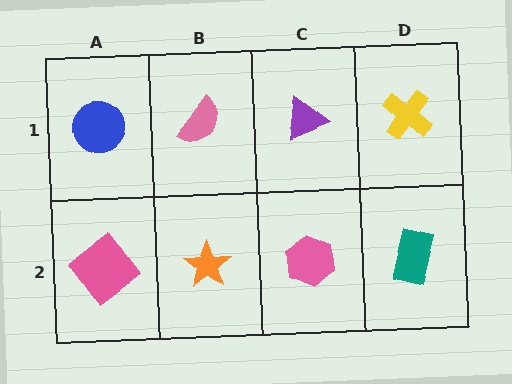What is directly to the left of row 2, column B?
A pink diamond.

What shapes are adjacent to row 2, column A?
A blue circle (row 1, column A), an orange star (row 2, column B).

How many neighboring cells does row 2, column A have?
2.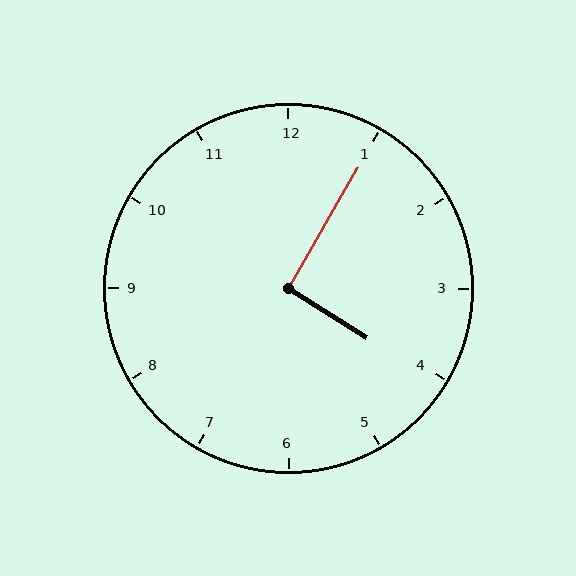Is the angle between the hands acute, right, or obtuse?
It is right.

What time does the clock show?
4:05.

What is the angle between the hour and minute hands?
Approximately 92 degrees.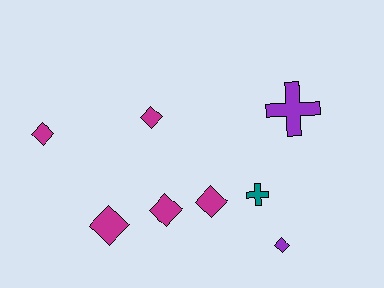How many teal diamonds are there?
There are no teal diamonds.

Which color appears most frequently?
Magenta, with 5 objects.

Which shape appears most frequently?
Diamond, with 6 objects.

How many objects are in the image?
There are 8 objects.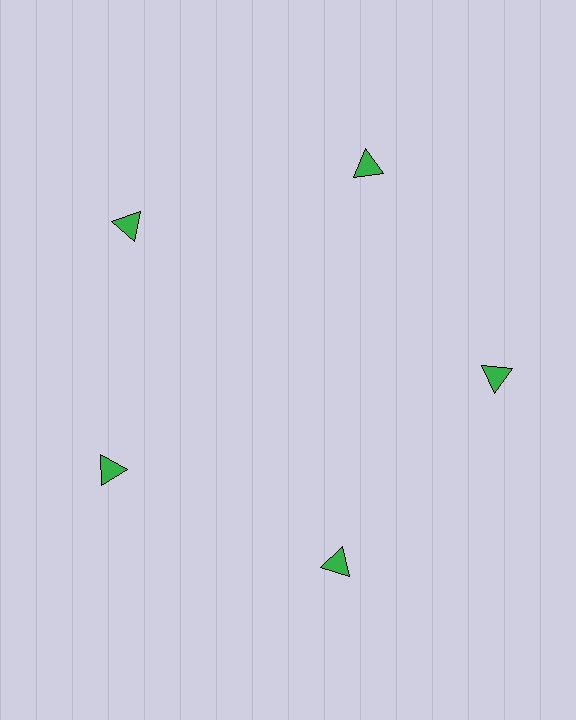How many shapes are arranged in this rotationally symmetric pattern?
There are 5 shapes, arranged in 5 groups of 1.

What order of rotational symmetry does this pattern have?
This pattern has 5-fold rotational symmetry.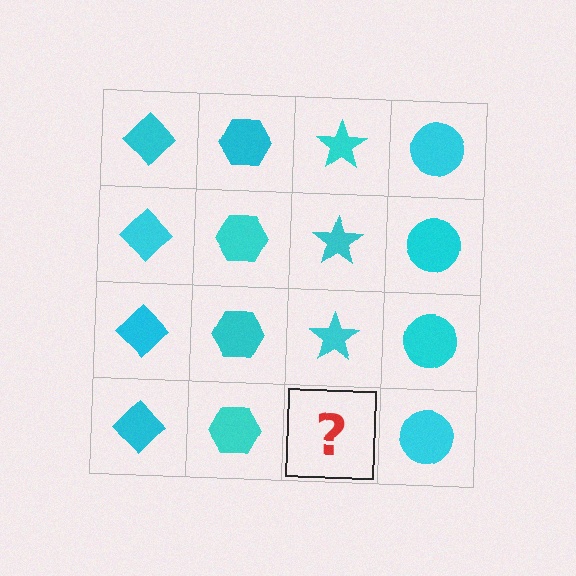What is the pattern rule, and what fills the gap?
The rule is that each column has a consistent shape. The gap should be filled with a cyan star.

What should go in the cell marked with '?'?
The missing cell should contain a cyan star.